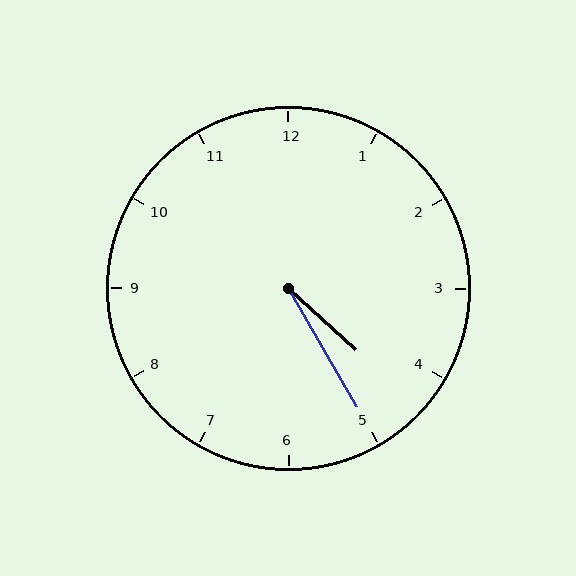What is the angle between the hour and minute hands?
Approximately 18 degrees.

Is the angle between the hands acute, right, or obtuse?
It is acute.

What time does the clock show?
4:25.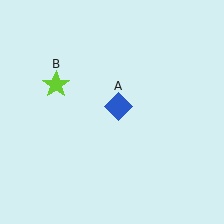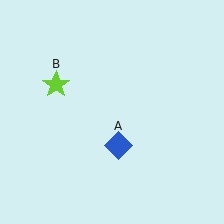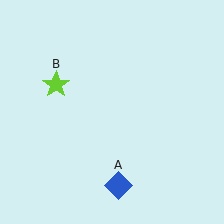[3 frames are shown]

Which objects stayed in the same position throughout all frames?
Lime star (object B) remained stationary.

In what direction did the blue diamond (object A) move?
The blue diamond (object A) moved down.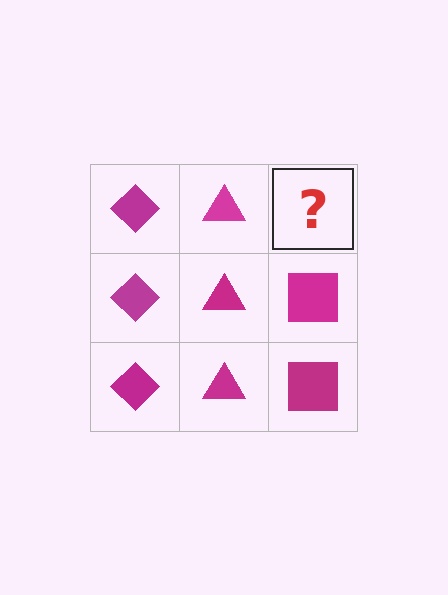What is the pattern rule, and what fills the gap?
The rule is that each column has a consistent shape. The gap should be filled with a magenta square.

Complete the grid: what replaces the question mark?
The question mark should be replaced with a magenta square.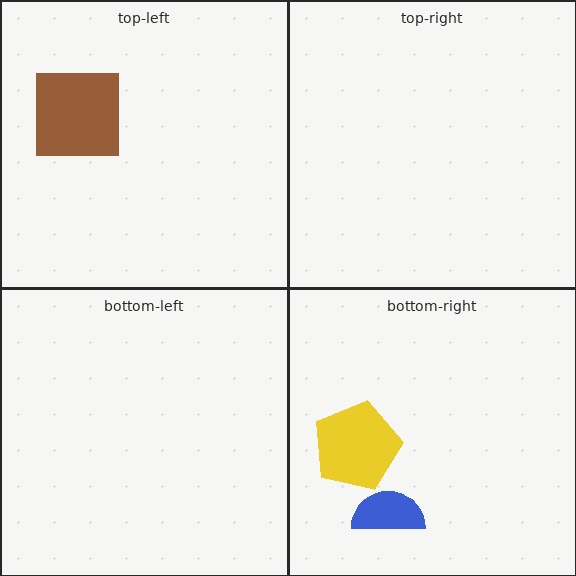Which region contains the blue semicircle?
The bottom-right region.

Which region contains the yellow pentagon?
The bottom-right region.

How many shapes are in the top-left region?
1.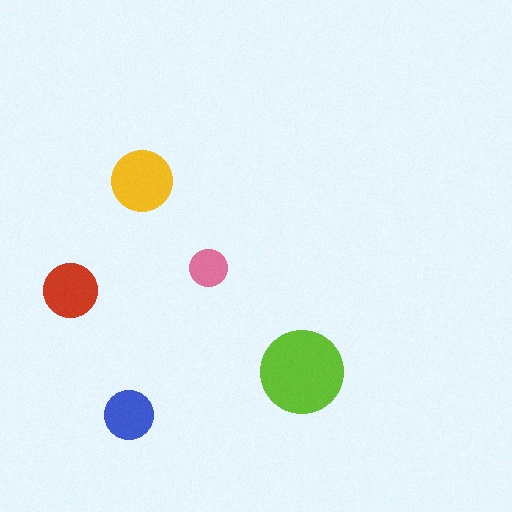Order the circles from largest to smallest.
the lime one, the yellow one, the red one, the blue one, the pink one.